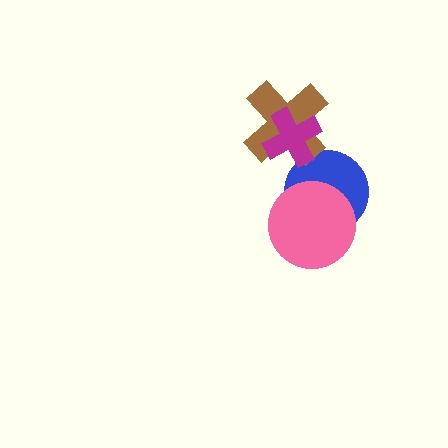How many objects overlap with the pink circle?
1 object overlaps with the pink circle.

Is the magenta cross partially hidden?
No, no other shape covers it.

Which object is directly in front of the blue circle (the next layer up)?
The pink circle is directly in front of the blue circle.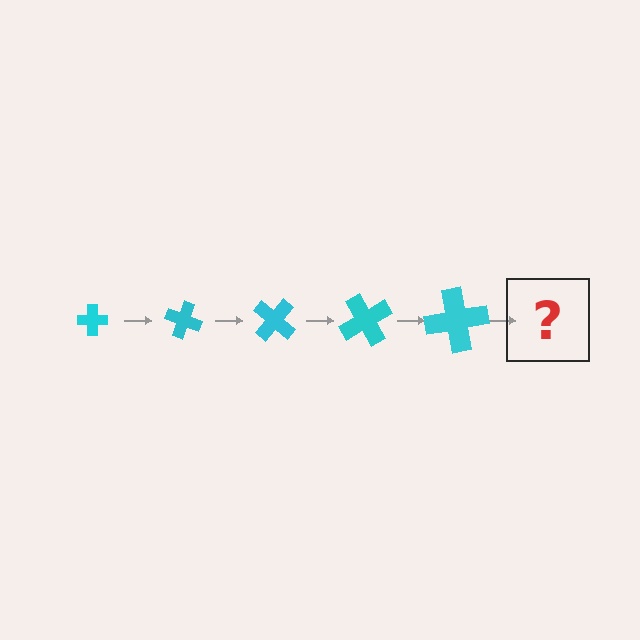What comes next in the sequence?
The next element should be a cross, larger than the previous one and rotated 100 degrees from the start.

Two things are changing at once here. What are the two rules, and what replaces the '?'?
The two rules are that the cross grows larger each step and it rotates 20 degrees each step. The '?' should be a cross, larger than the previous one and rotated 100 degrees from the start.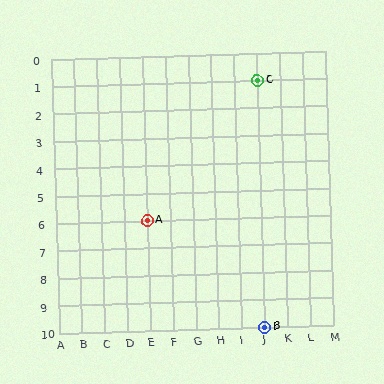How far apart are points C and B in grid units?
Points C and B are 9 rows apart.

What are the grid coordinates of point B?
Point B is at grid coordinates (J, 10).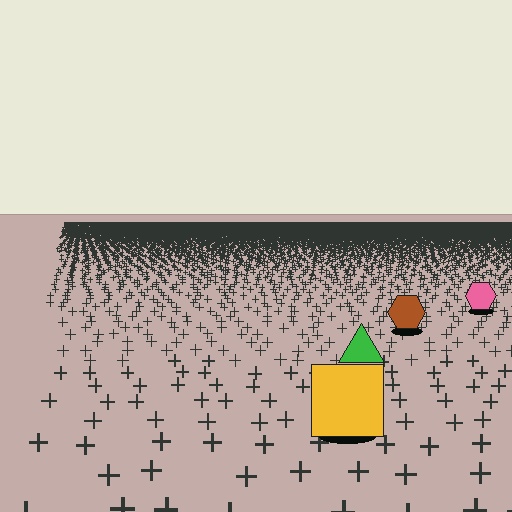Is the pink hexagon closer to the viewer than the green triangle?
No. The green triangle is closer — you can tell from the texture gradient: the ground texture is coarser near it.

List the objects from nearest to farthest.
From nearest to farthest: the yellow square, the green triangle, the brown hexagon, the pink hexagon.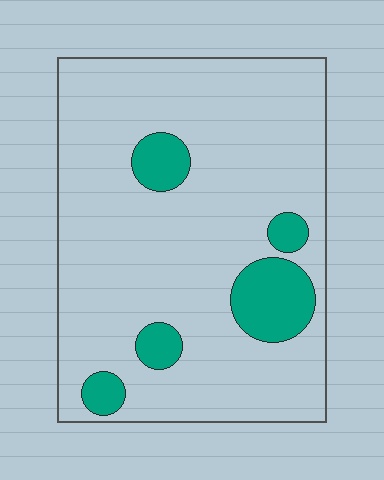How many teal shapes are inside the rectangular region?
5.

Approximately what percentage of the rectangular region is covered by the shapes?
Approximately 15%.